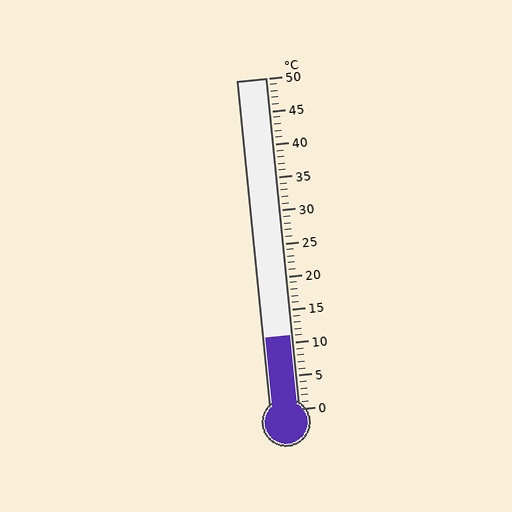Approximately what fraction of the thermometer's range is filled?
The thermometer is filled to approximately 20% of its range.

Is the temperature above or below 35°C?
The temperature is below 35°C.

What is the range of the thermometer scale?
The thermometer scale ranges from 0°C to 50°C.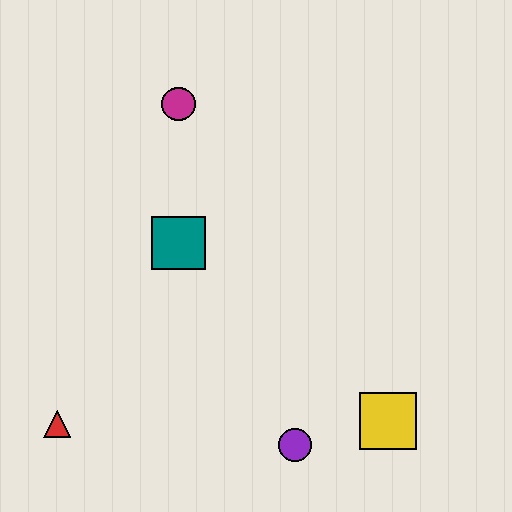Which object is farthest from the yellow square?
The magenta circle is farthest from the yellow square.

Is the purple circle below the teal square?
Yes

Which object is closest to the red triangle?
The teal square is closest to the red triangle.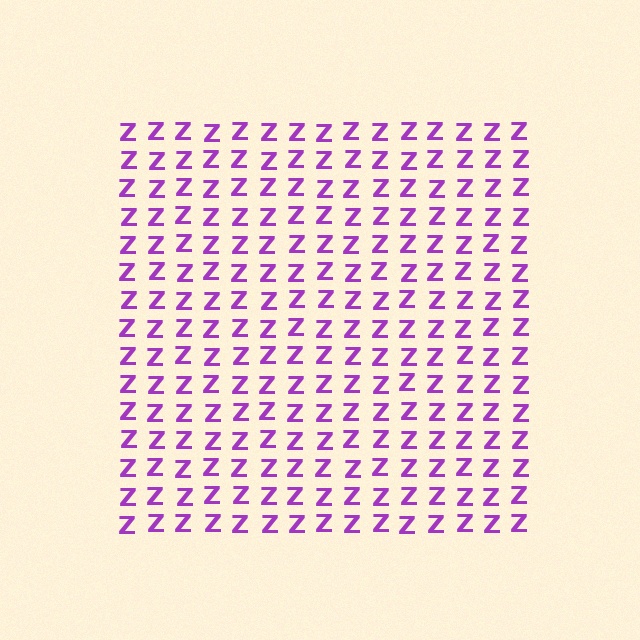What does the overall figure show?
The overall figure shows a square.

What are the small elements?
The small elements are letter Z's.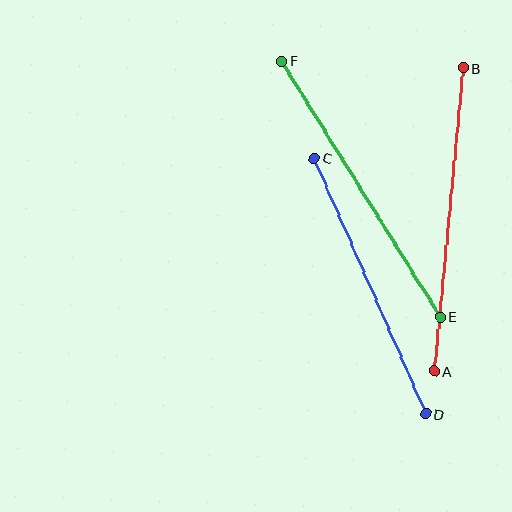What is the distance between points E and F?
The distance is approximately 301 pixels.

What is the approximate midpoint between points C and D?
The midpoint is at approximately (370, 286) pixels.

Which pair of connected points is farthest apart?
Points A and B are farthest apart.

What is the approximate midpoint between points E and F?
The midpoint is at approximately (361, 189) pixels.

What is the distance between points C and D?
The distance is approximately 279 pixels.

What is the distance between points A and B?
The distance is approximately 305 pixels.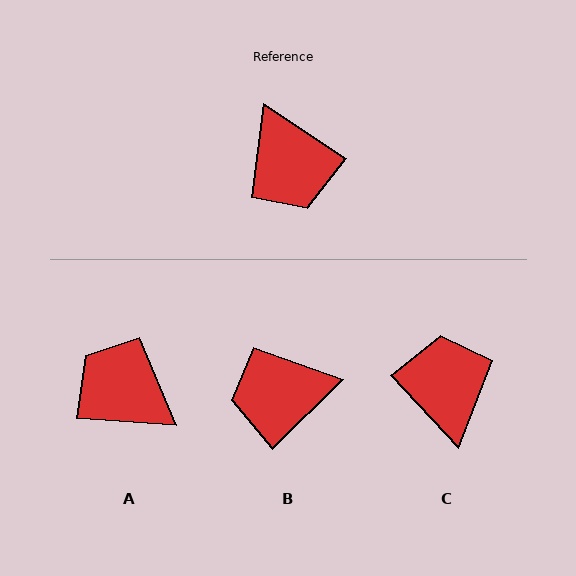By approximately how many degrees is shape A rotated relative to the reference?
Approximately 150 degrees clockwise.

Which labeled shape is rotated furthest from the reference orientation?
C, about 166 degrees away.